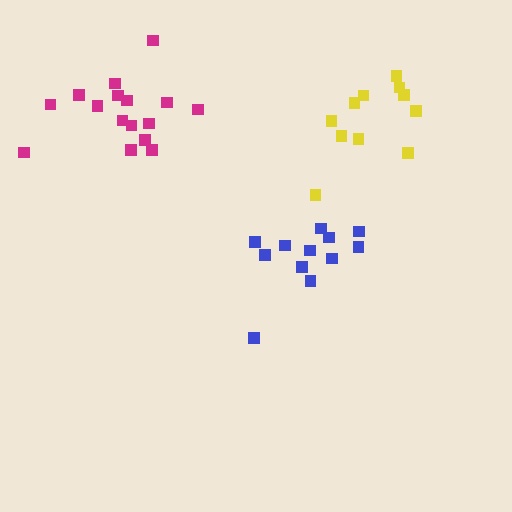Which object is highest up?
The magenta cluster is topmost.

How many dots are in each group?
Group 1: 16 dots, Group 2: 11 dots, Group 3: 12 dots (39 total).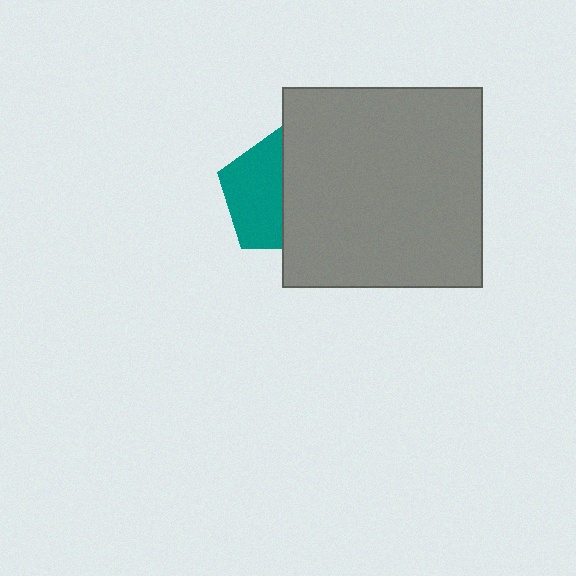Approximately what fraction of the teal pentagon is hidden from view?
Roughly 50% of the teal pentagon is hidden behind the gray square.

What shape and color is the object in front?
The object in front is a gray square.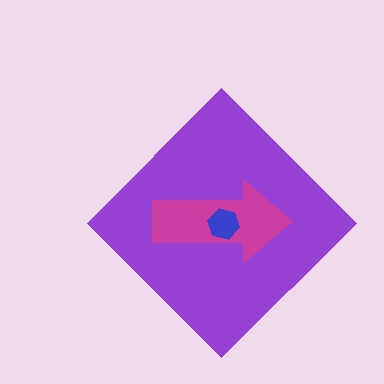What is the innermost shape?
The blue hexagon.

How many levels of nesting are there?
3.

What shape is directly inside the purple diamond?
The magenta arrow.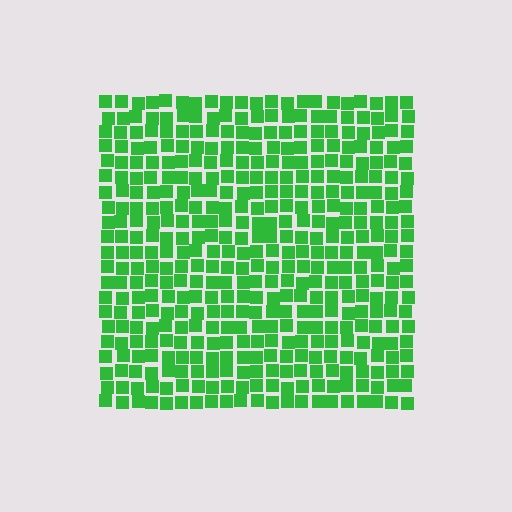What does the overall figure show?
The overall figure shows a square.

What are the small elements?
The small elements are squares.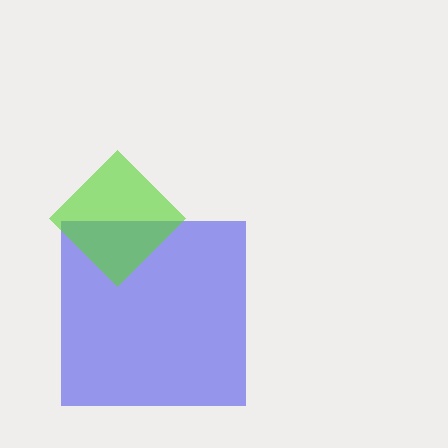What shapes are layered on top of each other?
The layered shapes are: a blue square, a lime diamond.